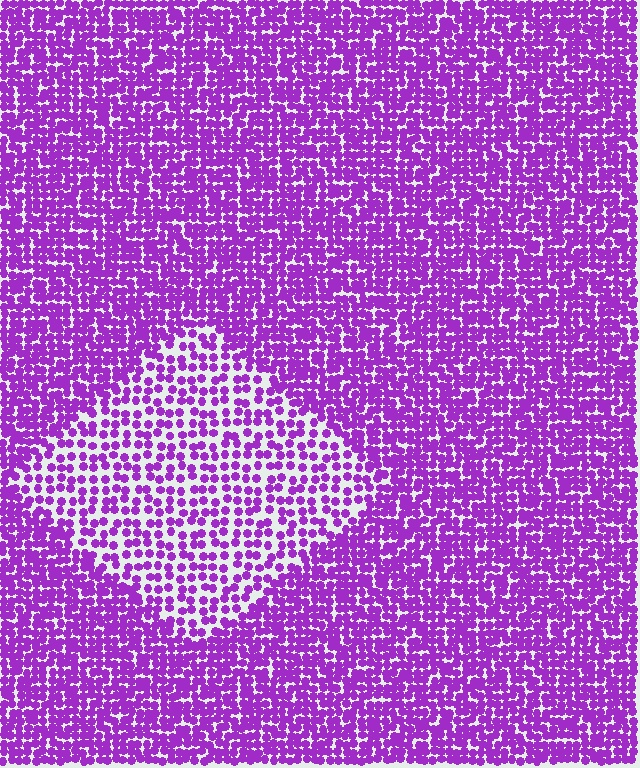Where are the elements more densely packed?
The elements are more densely packed outside the diamond boundary.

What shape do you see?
I see a diamond.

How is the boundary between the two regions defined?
The boundary is defined by a change in element density (approximately 1.9x ratio). All elements are the same color, size, and shape.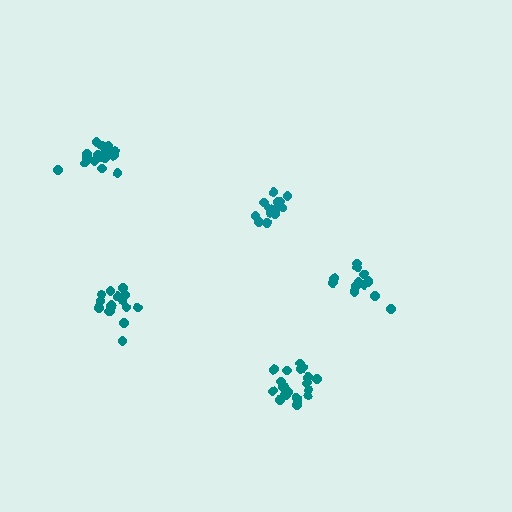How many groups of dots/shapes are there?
There are 5 groups.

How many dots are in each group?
Group 1: 14 dots, Group 2: 15 dots, Group 3: 20 dots, Group 4: 16 dots, Group 5: 17 dots (82 total).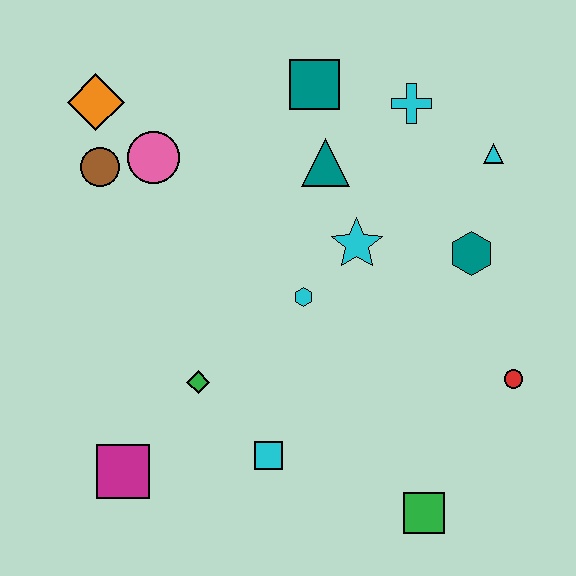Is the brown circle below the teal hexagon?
No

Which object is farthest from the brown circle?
The green square is farthest from the brown circle.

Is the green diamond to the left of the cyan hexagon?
Yes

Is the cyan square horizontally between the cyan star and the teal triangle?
No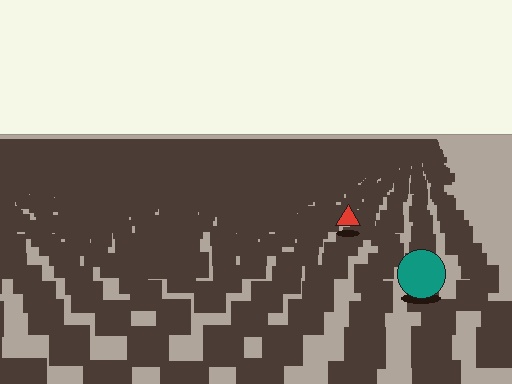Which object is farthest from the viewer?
The red triangle is farthest from the viewer. It appears smaller and the ground texture around it is denser.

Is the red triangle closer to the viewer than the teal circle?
No. The teal circle is closer — you can tell from the texture gradient: the ground texture is coarser near it.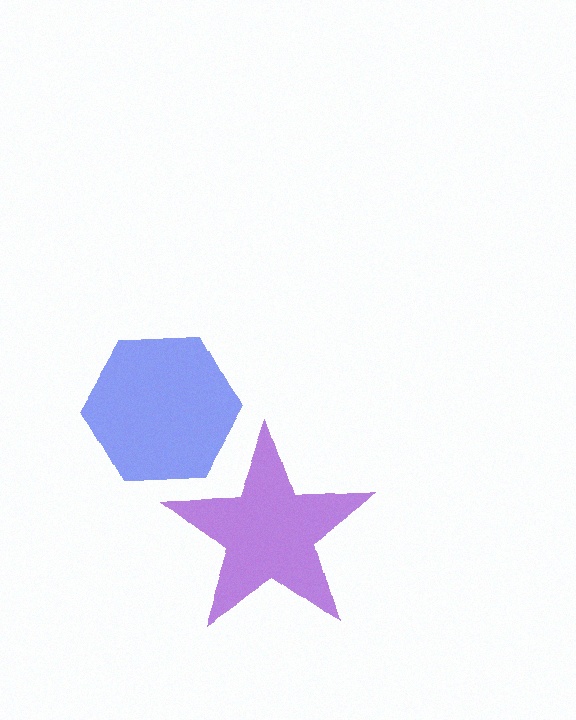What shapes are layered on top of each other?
The layered shapes are: a purple star, a blue hexagon.